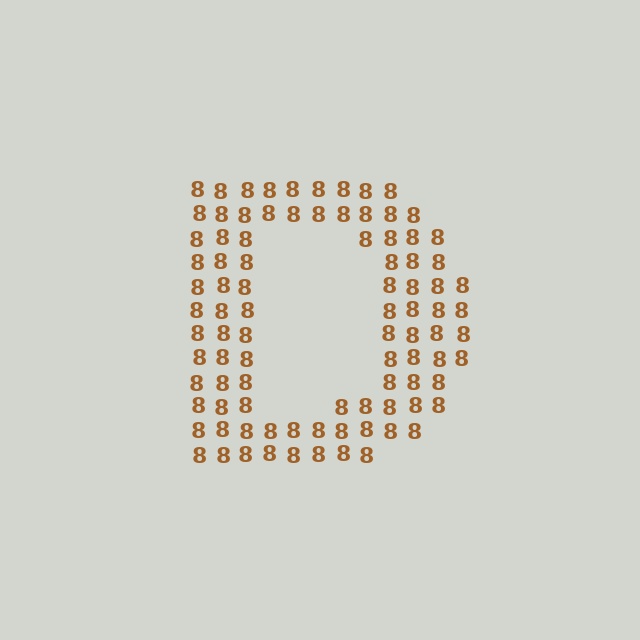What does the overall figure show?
The overall figure shows the letter D.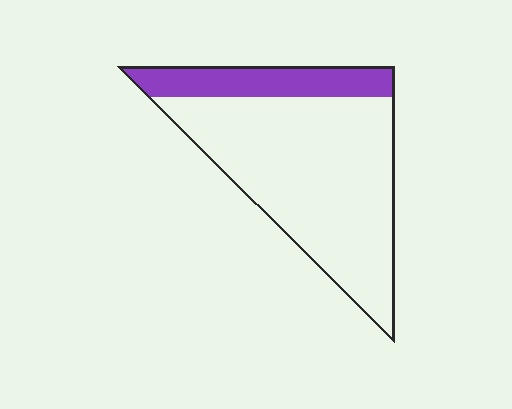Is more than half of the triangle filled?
No.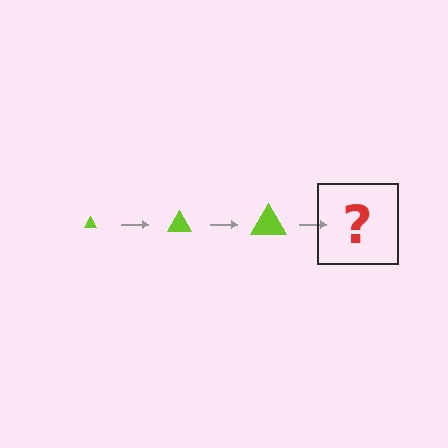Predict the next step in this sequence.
The next step is a lime triangle, larger than the previous one.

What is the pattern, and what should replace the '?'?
The pattern is that the triangle gets progressively larger each step. The '?' should be a lime triangle, larger than the previous one.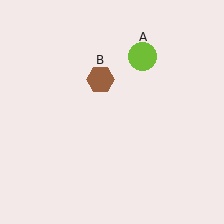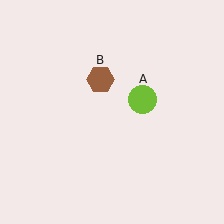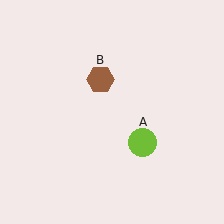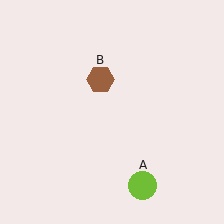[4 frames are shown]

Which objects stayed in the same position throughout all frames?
Brown hexagon (object B) remained stationary.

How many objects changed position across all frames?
1 object changed position: lime circle (object A).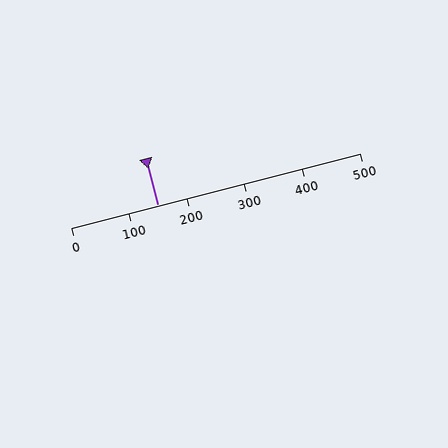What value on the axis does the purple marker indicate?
The marker indicates approximately 150.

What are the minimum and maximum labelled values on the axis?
The axis runs from 0 to 500.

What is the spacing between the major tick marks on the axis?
The major ticks are spaced 100 apart.